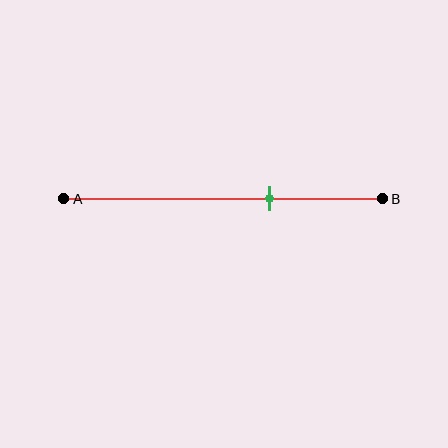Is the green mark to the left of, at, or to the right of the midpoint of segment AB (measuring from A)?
The green mark is to the right of the midpoint of segment AB.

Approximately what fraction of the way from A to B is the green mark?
The green mark is approximately 65% of the way from A to B.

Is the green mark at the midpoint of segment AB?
No, the mark is at about 65% from A, not at the 50% midpoint.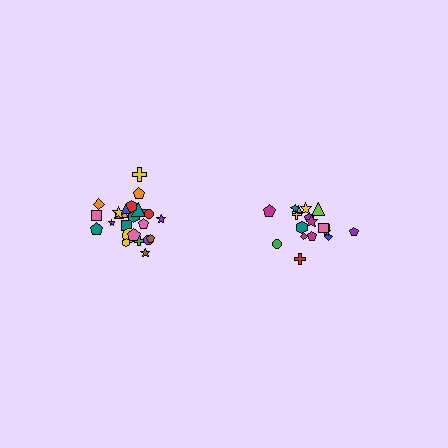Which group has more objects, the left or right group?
The left group.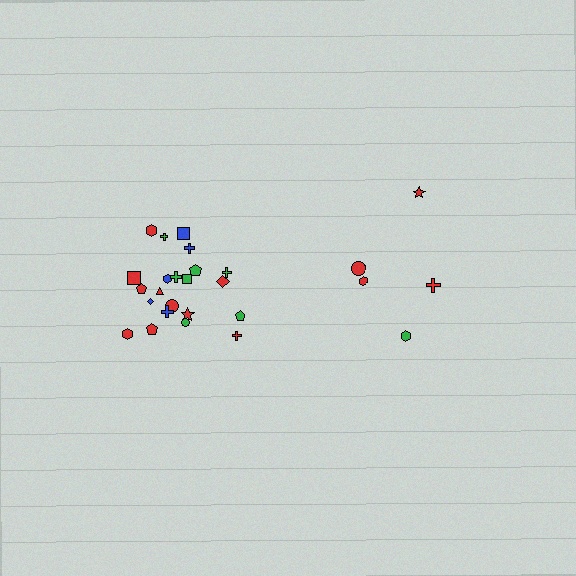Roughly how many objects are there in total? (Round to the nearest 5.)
Roughly 25 objects in total.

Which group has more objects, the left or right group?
The left group.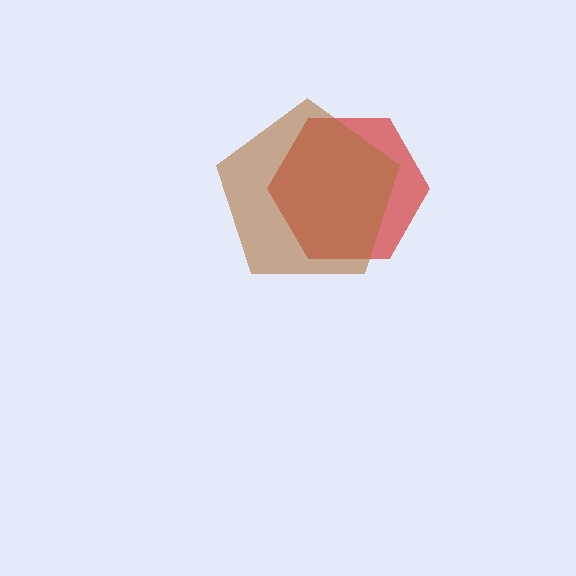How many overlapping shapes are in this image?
There are 2 overlapping shapes in the image.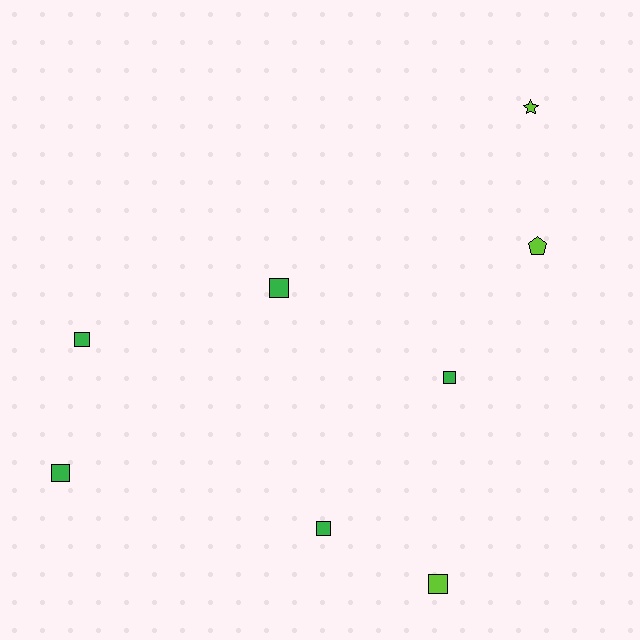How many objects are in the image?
There are 8 objects.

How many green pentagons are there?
There are no green pentagons.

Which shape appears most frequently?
Square, with 6 objects.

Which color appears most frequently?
Green, with 5 objects.